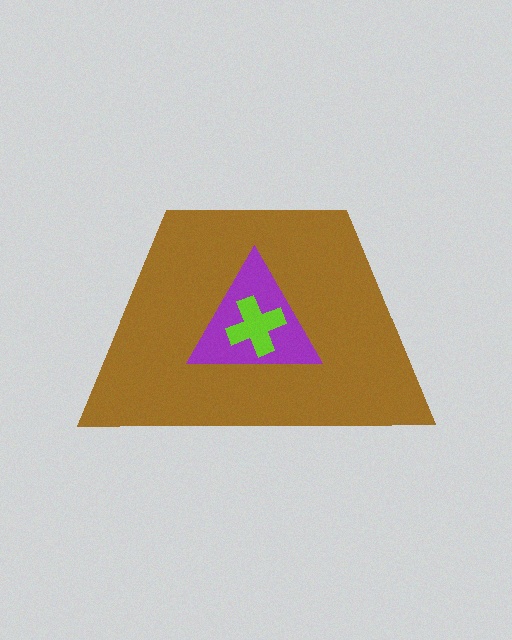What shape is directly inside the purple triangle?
The lime cross.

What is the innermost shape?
The lime cross.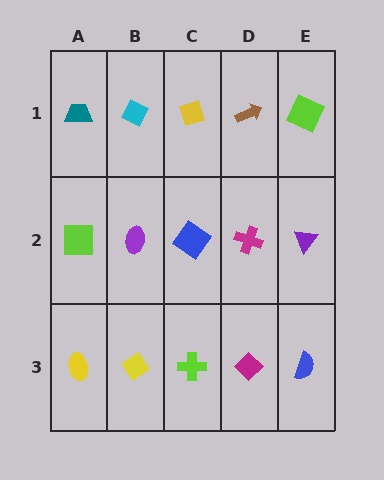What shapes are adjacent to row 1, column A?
A lime square (row 2, column A), a cyan diamond (row 1, column B).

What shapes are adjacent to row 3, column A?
A lime square (row 2, column A), a yellow diamond (row 3, column B).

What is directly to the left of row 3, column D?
A lime cross.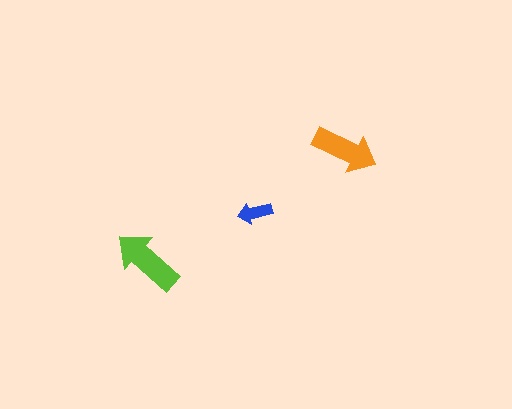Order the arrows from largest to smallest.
the lime one, the orange one, the blue one.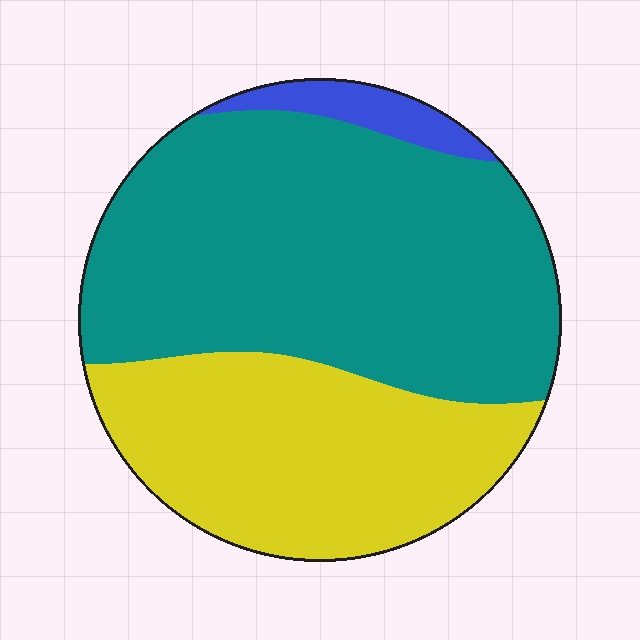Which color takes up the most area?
Teal, at roughly 60%.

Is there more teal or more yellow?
Teal.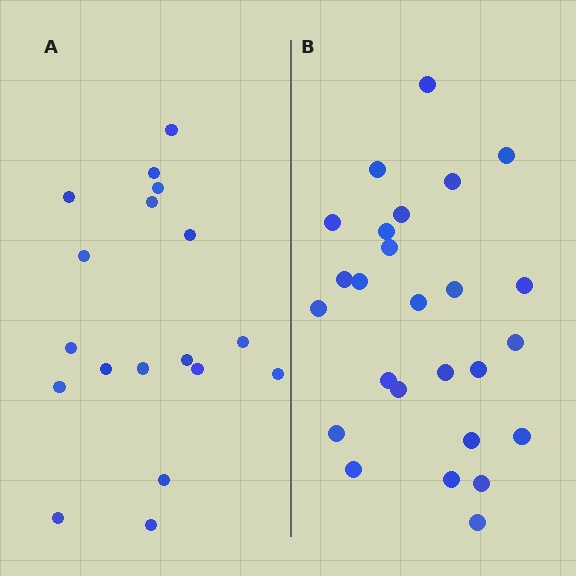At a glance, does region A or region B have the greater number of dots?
Region B (the right region) has more dots.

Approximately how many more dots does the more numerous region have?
Region B has roughly 8 or so more dots than region A.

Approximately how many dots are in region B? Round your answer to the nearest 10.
About 30 dots. (The exact count is 26, which rounds to 30.)